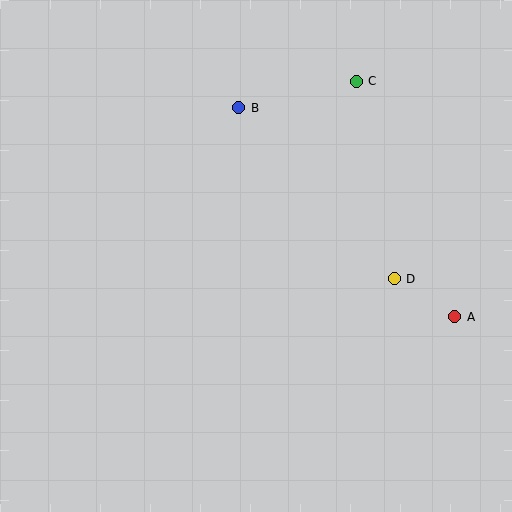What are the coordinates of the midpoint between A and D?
The midpoint between A and D is at (425, 298).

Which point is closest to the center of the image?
Point D at (394, 279) is closest to the center.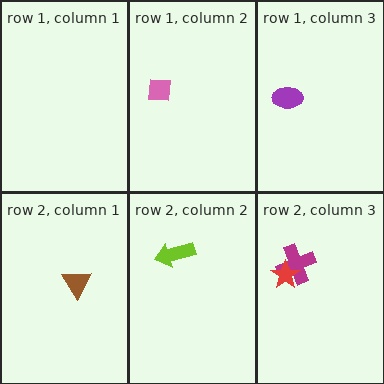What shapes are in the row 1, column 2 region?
The pink square.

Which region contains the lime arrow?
The row 2, column 2 region.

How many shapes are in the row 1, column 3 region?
1.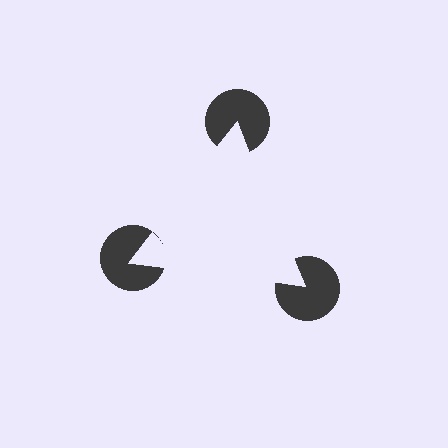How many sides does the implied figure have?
3 sides.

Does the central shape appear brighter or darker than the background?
It typically appears slightly brighter than the background, even though no actual brightness change is drawn.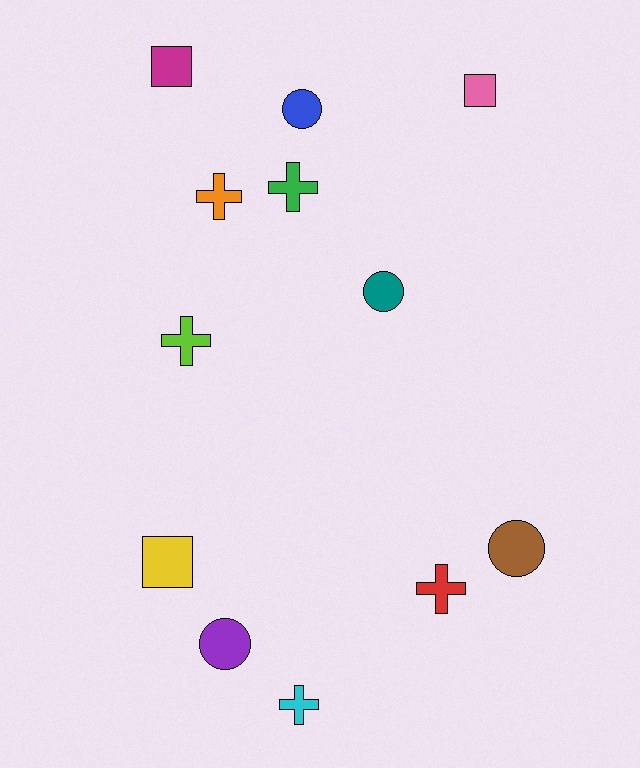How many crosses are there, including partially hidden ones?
There are 5 crosses.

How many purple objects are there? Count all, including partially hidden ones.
There is 1 purple object.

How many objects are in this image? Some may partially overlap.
There are 12 objects.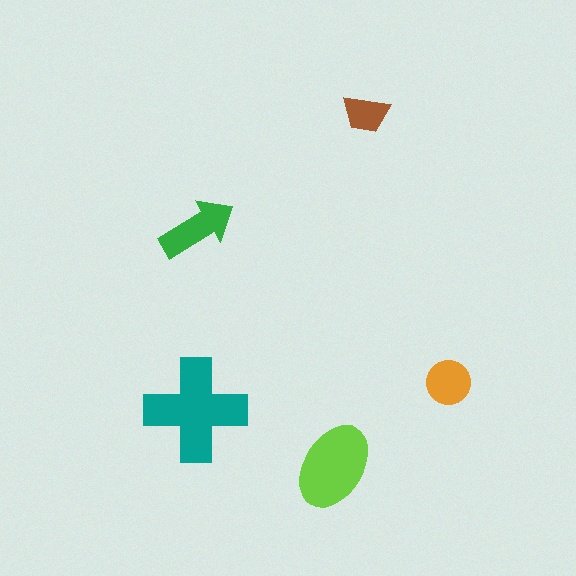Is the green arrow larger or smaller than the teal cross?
Smaller.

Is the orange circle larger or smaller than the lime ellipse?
Smaller.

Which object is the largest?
The teal cross.